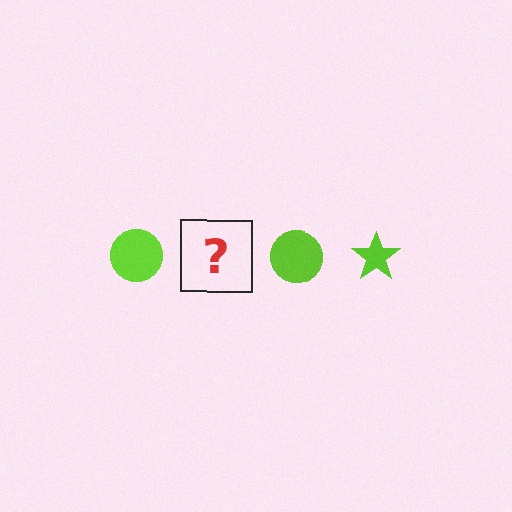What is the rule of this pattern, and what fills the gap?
The rule is that the pattern cycles through circle, star shapes in lime. The gap should be filled with a lime star.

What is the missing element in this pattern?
The missing element is a lime star.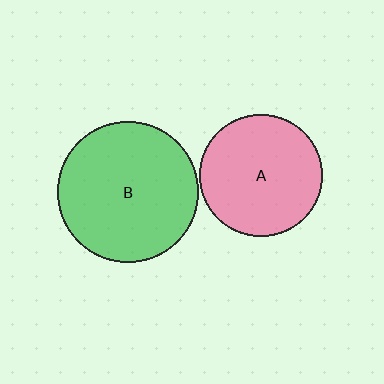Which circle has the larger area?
Circle B (green).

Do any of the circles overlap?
No, none of the circles overlap.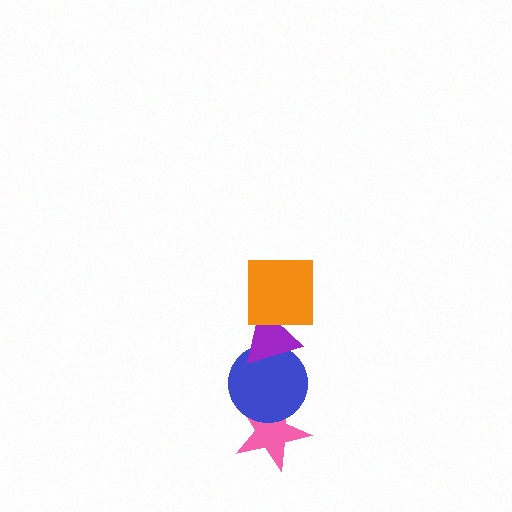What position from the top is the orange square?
The orange square is 1st from the top.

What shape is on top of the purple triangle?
The orange square is on top of the purple triangle.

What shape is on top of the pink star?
The blue circle is on top of the pink star.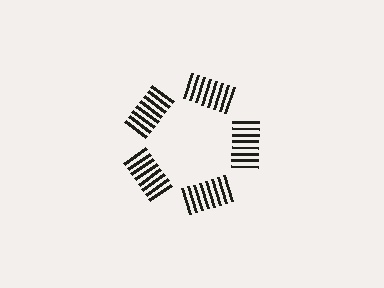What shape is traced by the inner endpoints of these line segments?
An illusory pentagon — the line segments terminate on its edges but no continuous stroke is drawn.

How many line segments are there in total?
40 — 8 along each of the 5 edges.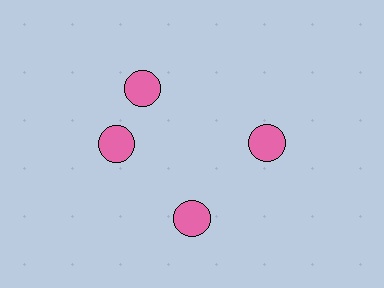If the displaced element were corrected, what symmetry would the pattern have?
It would have 4-fold rotational symmetry — the pattern would map onto itself every 90 degrees.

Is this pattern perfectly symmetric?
No. The 4 pink circles are arranged in a ring, but one element near the 12 o'clock position is rotated out of alignment along the ring, breaking the 4-fold rotational symmetry.